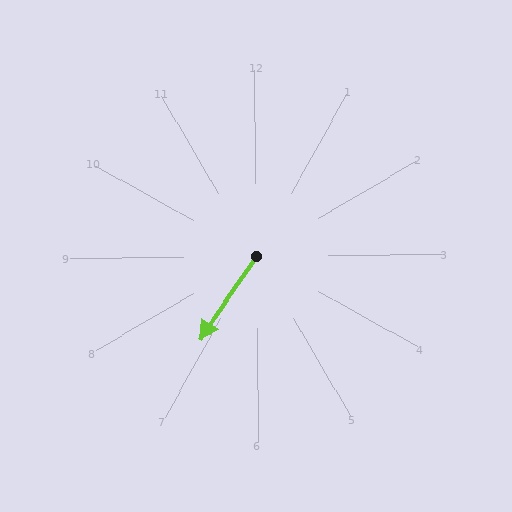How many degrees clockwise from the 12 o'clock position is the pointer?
Approximately 215 degrees.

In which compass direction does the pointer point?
Southwest.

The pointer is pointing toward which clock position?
Roughly 7 o'clock.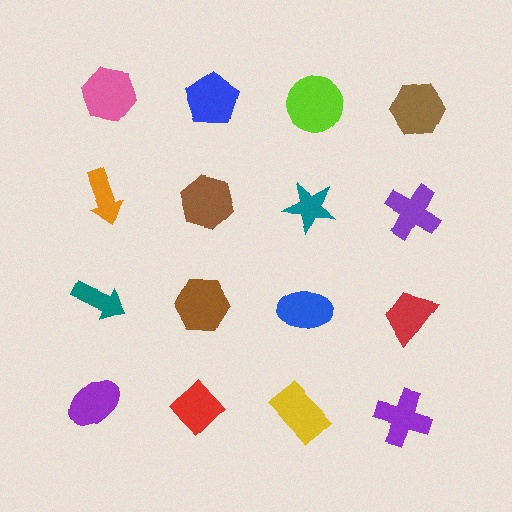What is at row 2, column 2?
A brown hexagon.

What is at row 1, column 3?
A lime circle.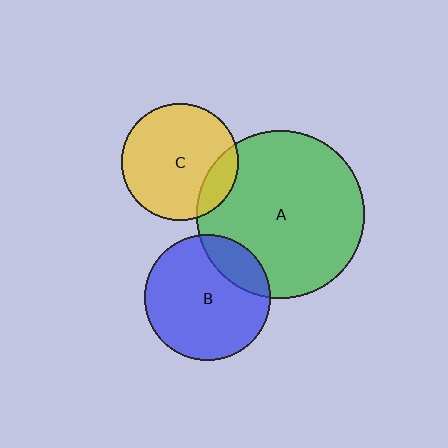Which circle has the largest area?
Circle A (green).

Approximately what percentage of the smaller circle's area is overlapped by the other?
Approximately 20%.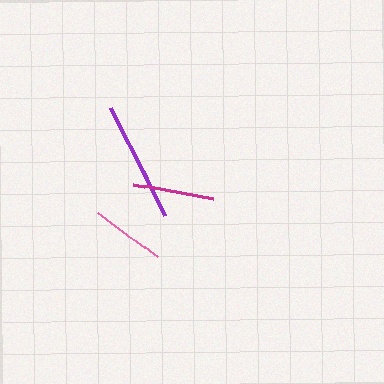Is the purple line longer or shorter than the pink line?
The purple line is longer than the pink line.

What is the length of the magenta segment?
The magenta segment is approximately 81 pixels long.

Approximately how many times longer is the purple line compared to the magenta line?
The purple line is approximately 1.5 times the length of the magenta line.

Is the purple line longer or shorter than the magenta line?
The purple line is longer than the magenta line.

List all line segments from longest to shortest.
From longest to shortest: purple, magenta, pink.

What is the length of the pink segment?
The pink segment is approximately 74 pixels long.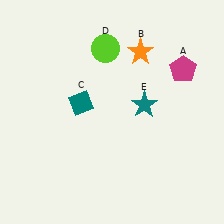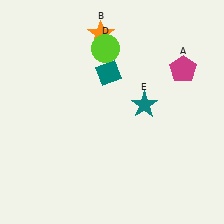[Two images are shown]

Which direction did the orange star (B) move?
The orange star (B) moved left.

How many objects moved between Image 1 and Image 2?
2 objects moved between the two images.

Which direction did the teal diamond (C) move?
The teal diamond (C) moved up.